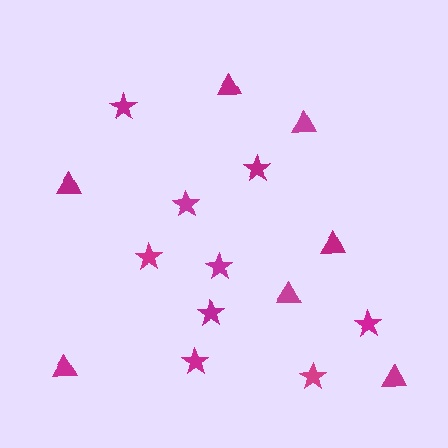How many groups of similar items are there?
There are 2 groups: one group of stars (9) and one group of triangles (7).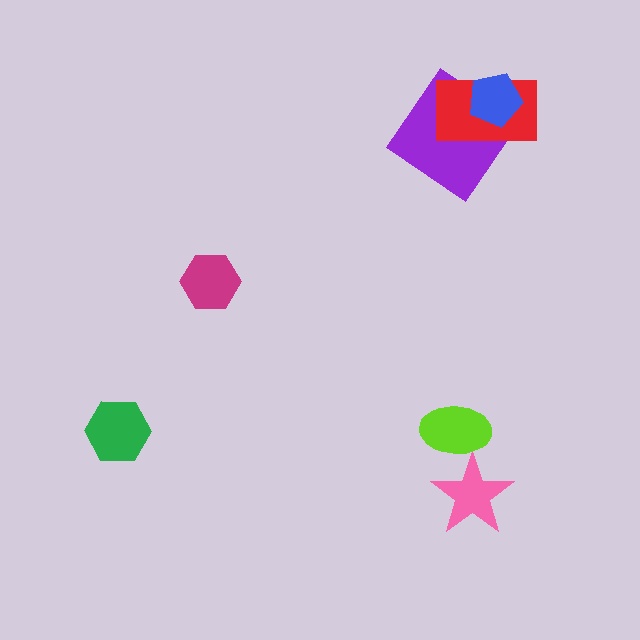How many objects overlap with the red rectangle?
2 objects overlap with the red rectangle.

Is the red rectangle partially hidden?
Yes, it is partially covered by another shape.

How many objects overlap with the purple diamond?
2 objects overlap with the purple diamond.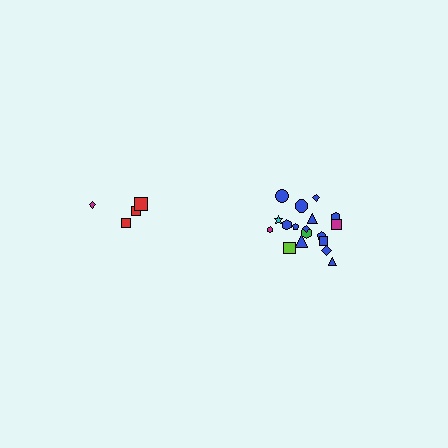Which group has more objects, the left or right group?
The right group.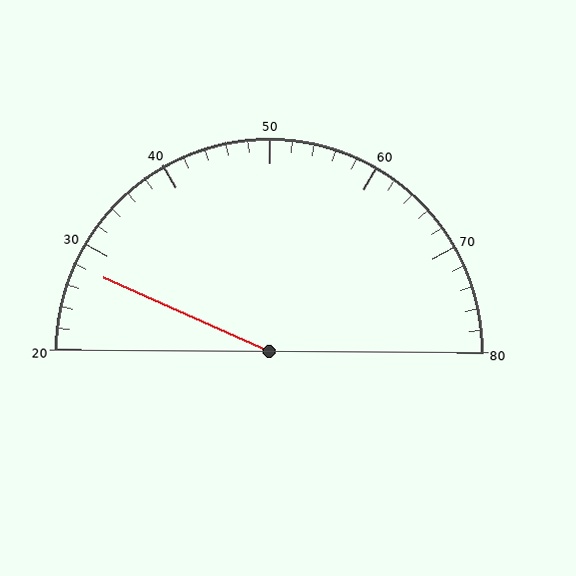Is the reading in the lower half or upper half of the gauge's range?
The reading is in the lower half of the range (20 to 80).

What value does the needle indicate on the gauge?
The needle indicates approximately 28.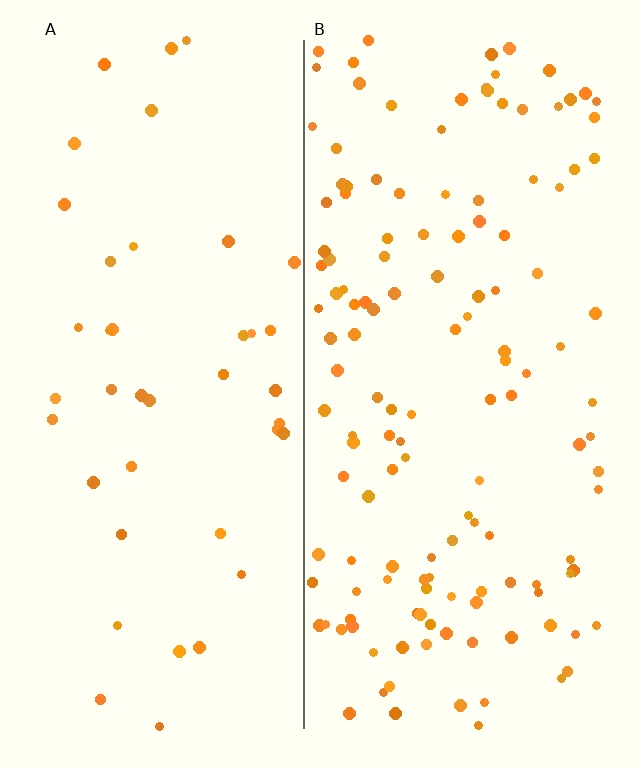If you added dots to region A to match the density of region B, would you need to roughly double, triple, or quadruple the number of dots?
Approximately triple.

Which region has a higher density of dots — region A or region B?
B (the right).